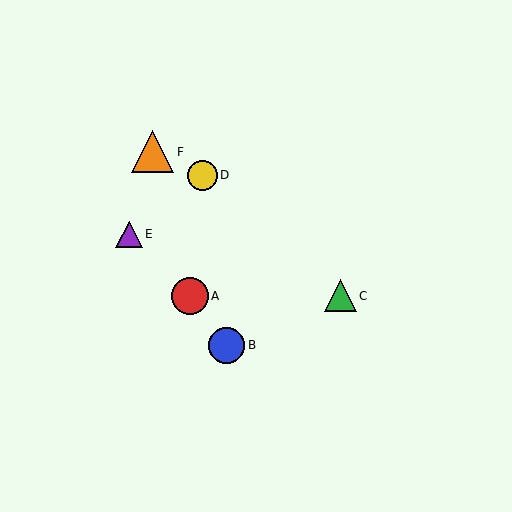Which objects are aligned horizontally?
Objects A, C are aligned horizontally.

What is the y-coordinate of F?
Object F is at y≈152.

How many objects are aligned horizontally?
2 objects (A, C) are aligned horizontally.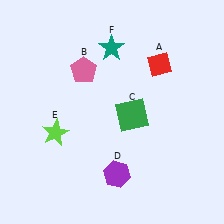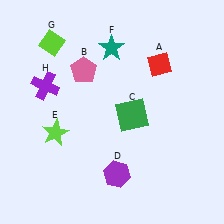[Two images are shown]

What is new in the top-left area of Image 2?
A purple cross (H) was added in the top-left area of Image 2.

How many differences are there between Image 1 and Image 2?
There are 2 differences between the two images.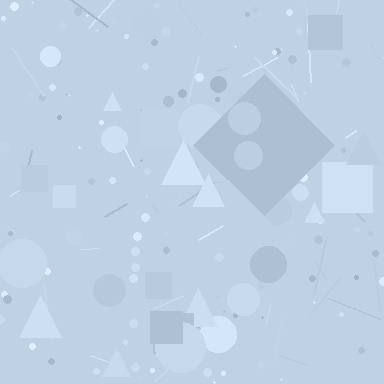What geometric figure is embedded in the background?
A diamond is embedded in the background.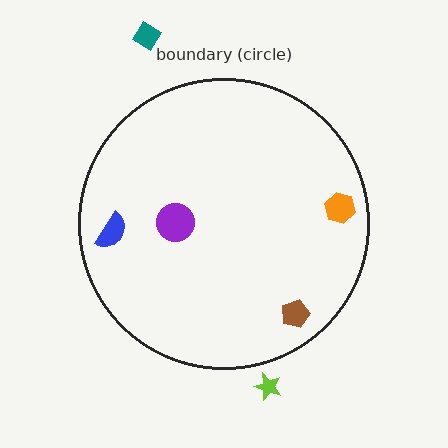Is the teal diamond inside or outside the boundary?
Outside.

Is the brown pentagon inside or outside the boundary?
Inside.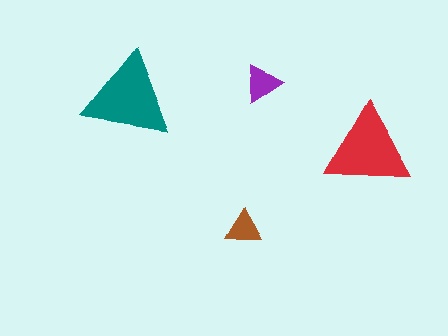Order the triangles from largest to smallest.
the teal one, the red one, the purple one, the brown one.